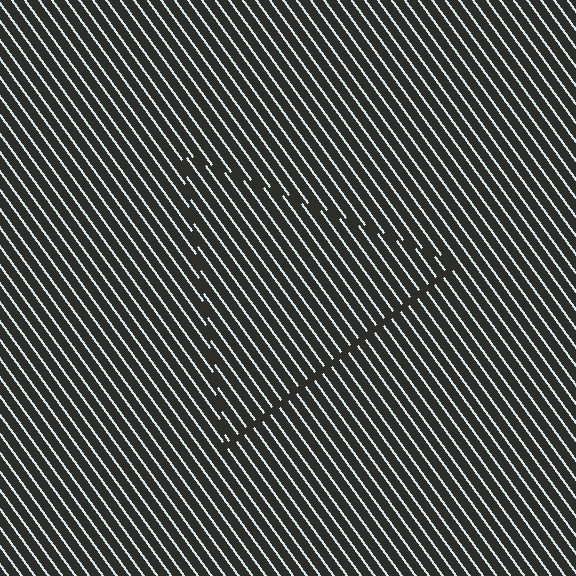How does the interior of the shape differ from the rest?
The interior of the shape contains the same grating, shifted by half a period — the contour is defined by the phase discontinuity where line-ends from the inner and outer gratings abut.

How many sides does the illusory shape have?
3 sides — the line-ends trace a triangle.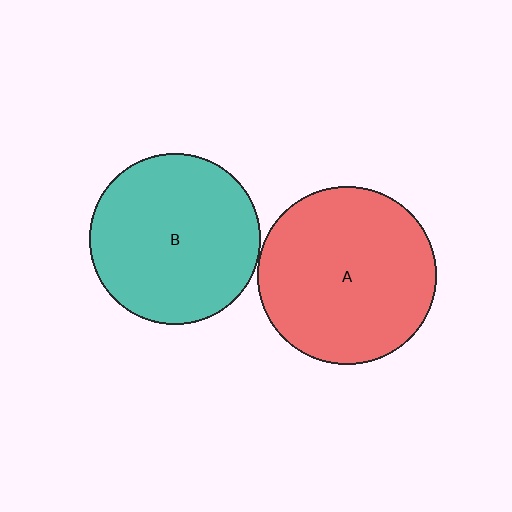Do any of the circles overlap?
No, none of the circles overlap.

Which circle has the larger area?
Circle A (red).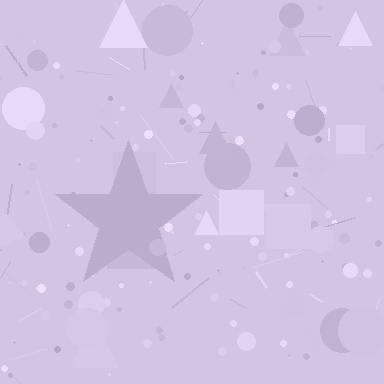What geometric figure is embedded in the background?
A star is embedded in the background.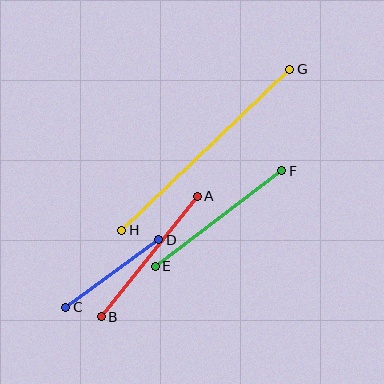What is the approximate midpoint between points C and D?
The midpoint is at approximately (112, 273) pixels.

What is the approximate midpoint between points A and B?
The midpoint is at approximately (149, 256) pixels.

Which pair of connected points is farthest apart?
Points G and H are farthest apart.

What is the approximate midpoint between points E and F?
The midpoint is at approximately (218, 218) pixels.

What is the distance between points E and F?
The distance is approximately 159 pixels.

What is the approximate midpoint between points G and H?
The midpoint is at approximately (206, 150) pixels.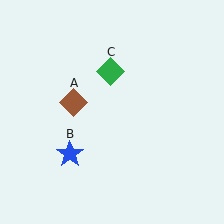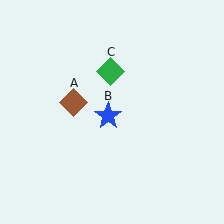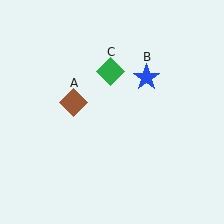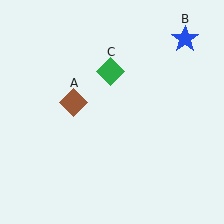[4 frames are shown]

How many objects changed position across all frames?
1 object changed position: blue star (object B).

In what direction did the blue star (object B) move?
The blue star (object B) moved up and to the right.